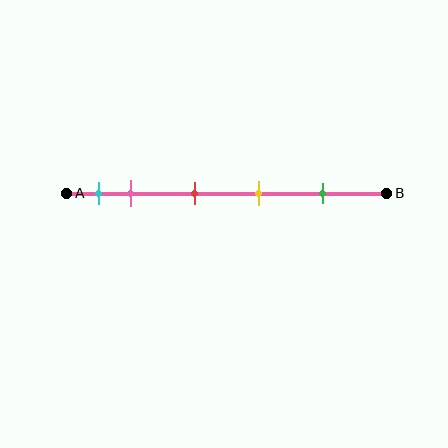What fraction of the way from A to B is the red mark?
The red mark is approximately 40% (0.4) of the way from A to B.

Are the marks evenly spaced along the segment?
No, the marks are not evenly spaced.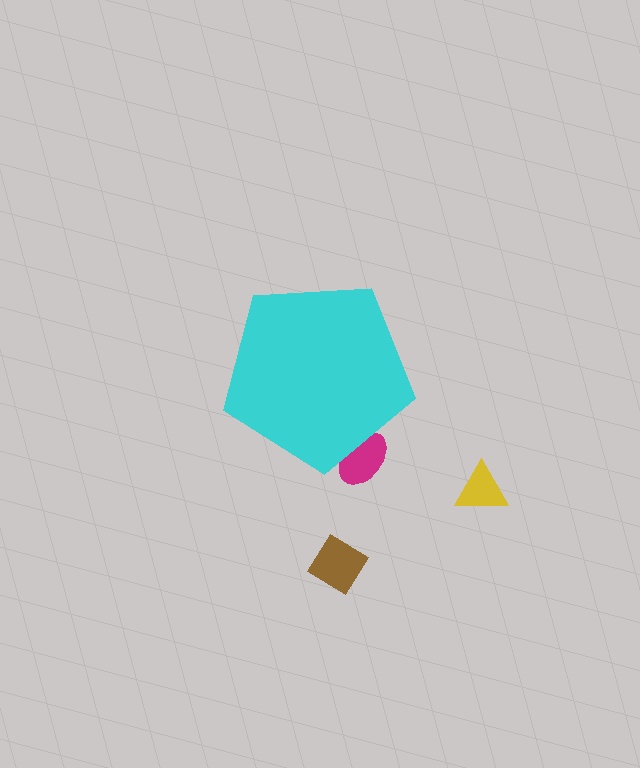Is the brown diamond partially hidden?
No, the brown diamond is fully visible.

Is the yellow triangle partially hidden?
No, the yellow triangle is fully visible.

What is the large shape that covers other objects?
A cyan pentagon.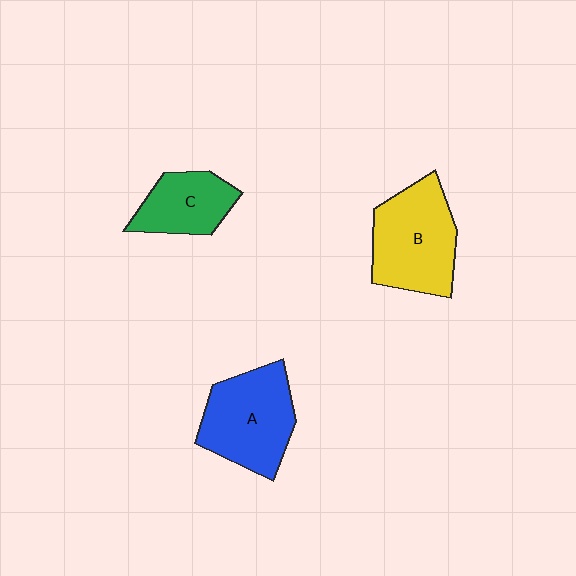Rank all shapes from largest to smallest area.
From largest to smallest: B (yellow), A (blue), C (green).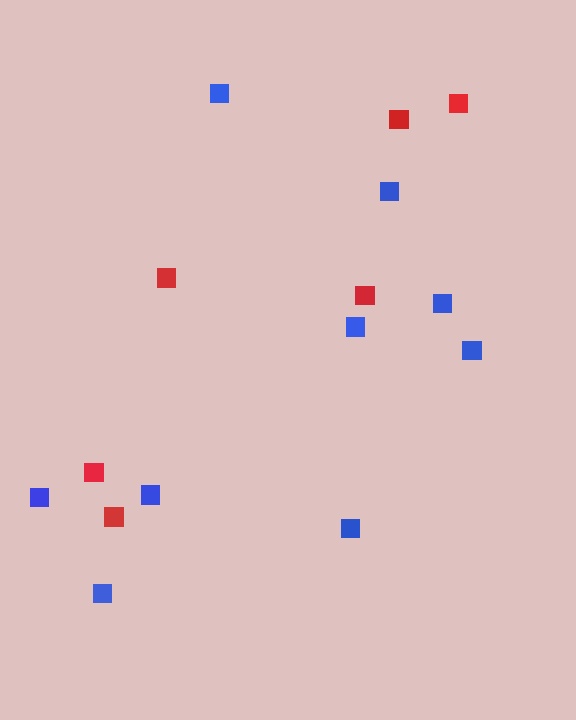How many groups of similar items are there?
There are 2 groups: one group of blue squares (9) and one group of red squares (6).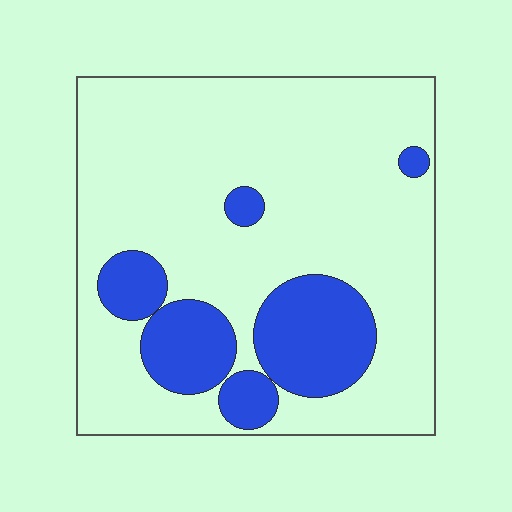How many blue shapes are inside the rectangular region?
6.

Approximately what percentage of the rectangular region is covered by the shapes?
Approximately 20%.